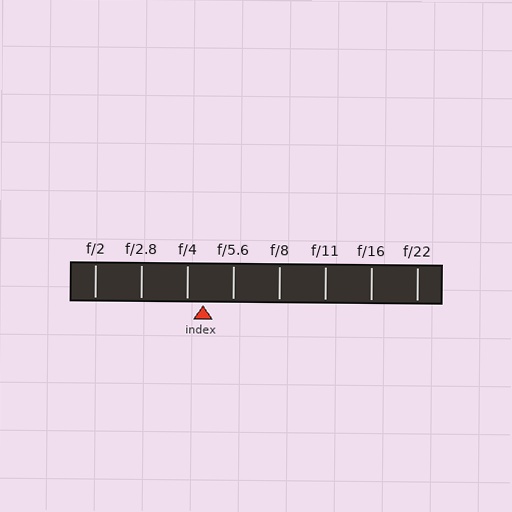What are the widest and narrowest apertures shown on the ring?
The widest aperture shown is f/2 and the narrowest is f/22.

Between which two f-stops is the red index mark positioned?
The index mark is between f/4 and f/5.6.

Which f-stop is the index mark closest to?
The index mark is closest to f/4.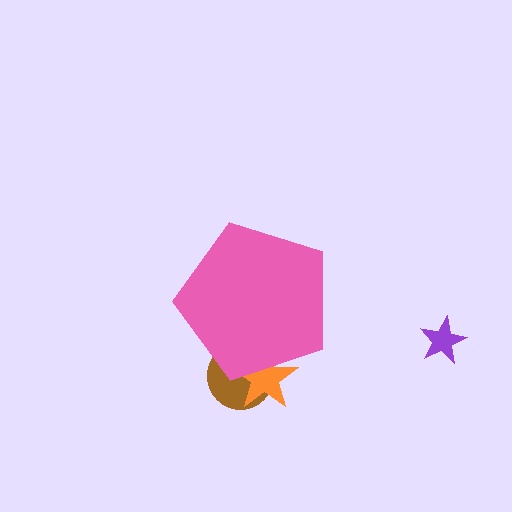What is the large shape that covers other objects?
A pink pentagon.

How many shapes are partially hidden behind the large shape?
2 shapes are partially hidden.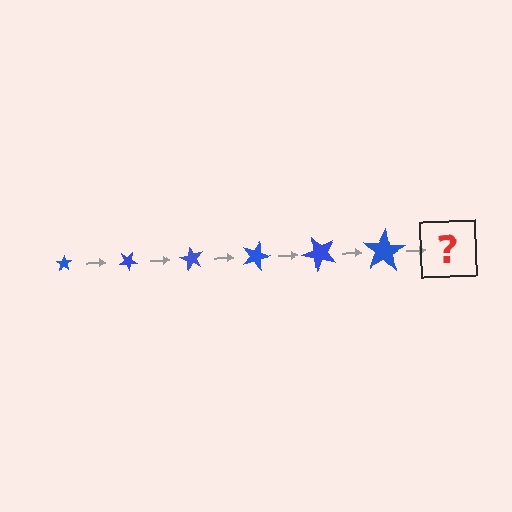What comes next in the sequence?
The next element should be a star, larger than the previous one and rotated 180 degrees from the start.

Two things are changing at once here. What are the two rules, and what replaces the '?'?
The two rules are that the star grows larger each step and it rotates 30 degrees each step. The '?' should be a star, larger than the previous one and rotated 180 degrees from the start.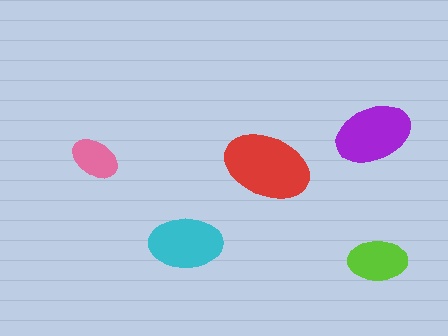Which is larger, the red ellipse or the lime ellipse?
The red one.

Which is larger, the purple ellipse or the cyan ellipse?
The purple one.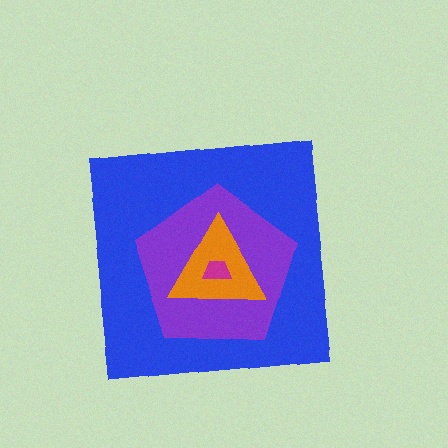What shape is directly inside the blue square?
The purple pentagon.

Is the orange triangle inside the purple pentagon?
Yes.